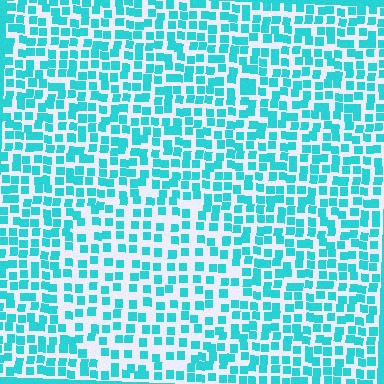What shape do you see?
I see a circle.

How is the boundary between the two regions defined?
The boundary is defined by a change in element density (approximately 1.5x ratio). All elements are the same color, size, and shape.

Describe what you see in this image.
The image contains small cyan elements arranged at two different densities. A circle-shaped region is visible where the elements are less densely packed than the surrounding area.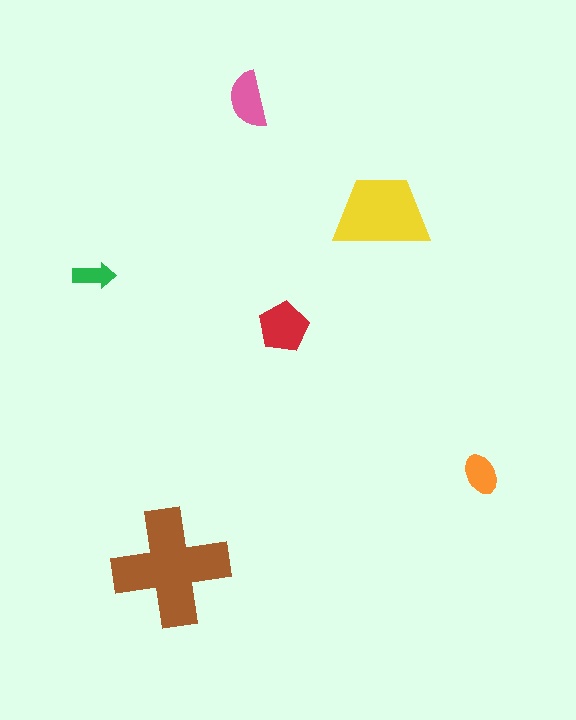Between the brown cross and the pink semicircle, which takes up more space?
The brown cross.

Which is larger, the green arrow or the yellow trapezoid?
The yellow trapezoid.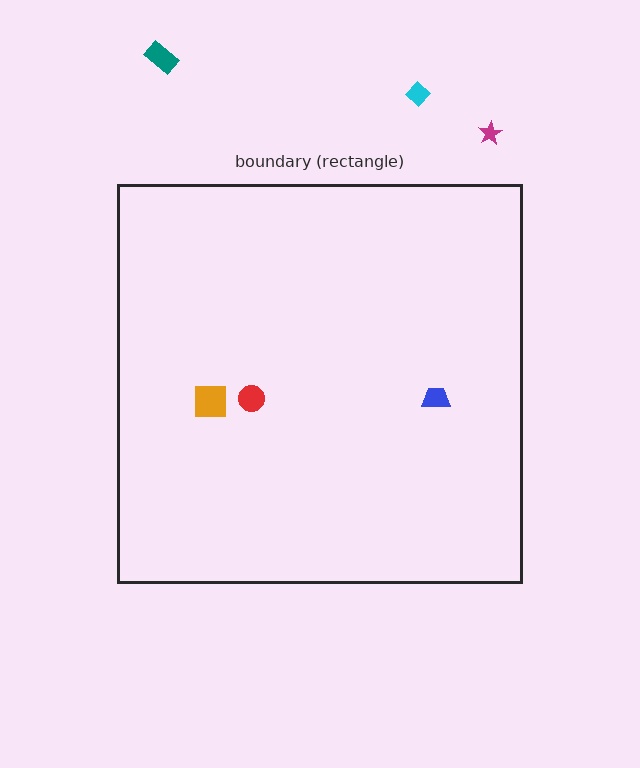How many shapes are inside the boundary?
3 inside, 3 outside.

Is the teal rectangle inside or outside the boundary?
Outside.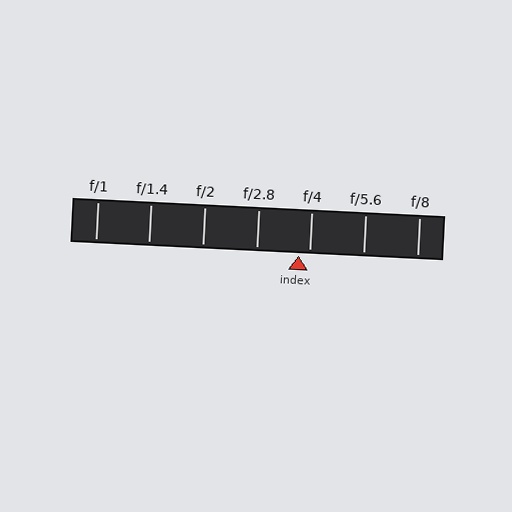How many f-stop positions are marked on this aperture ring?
There are 7 f-stop positions marked.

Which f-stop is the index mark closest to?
The index mark is closest to f/4.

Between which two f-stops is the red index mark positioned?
The index mark is between f/2.8 and f/4.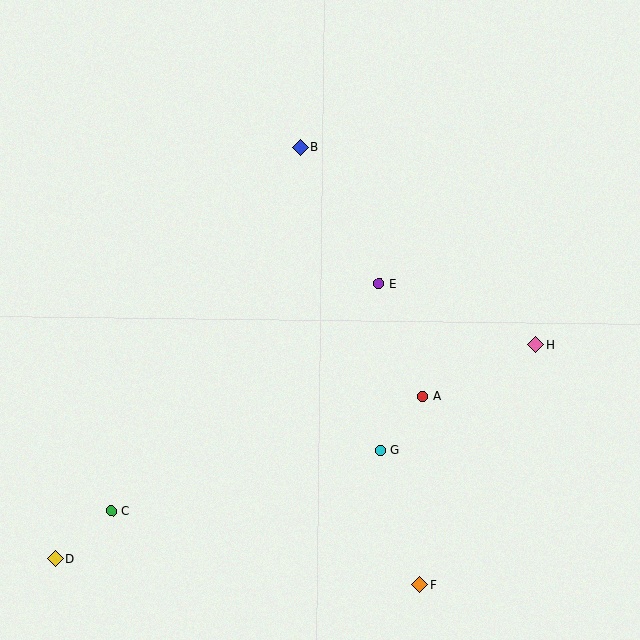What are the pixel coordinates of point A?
Point A is at (423, 396).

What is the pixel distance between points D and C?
The distance between D and C is 73 pixels.